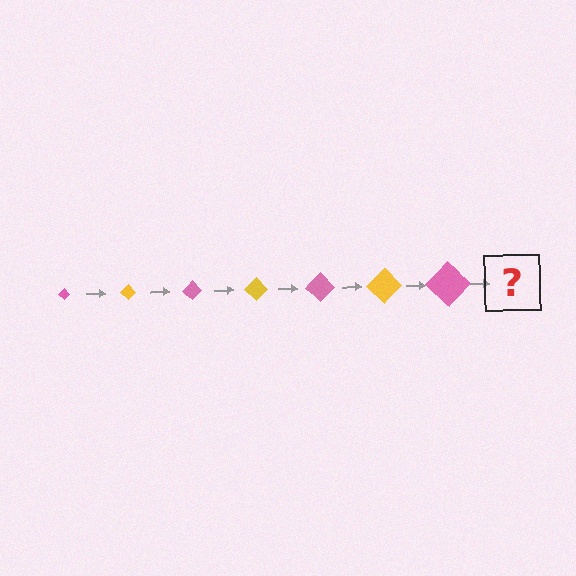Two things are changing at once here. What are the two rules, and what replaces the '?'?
The two rules are that the diamond grows larger each step and the color cycles through pink and yellow. The '?' should be a yellow diamond, larger than the previous one.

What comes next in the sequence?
The next element should be a yellow diamond, larger than the previous one.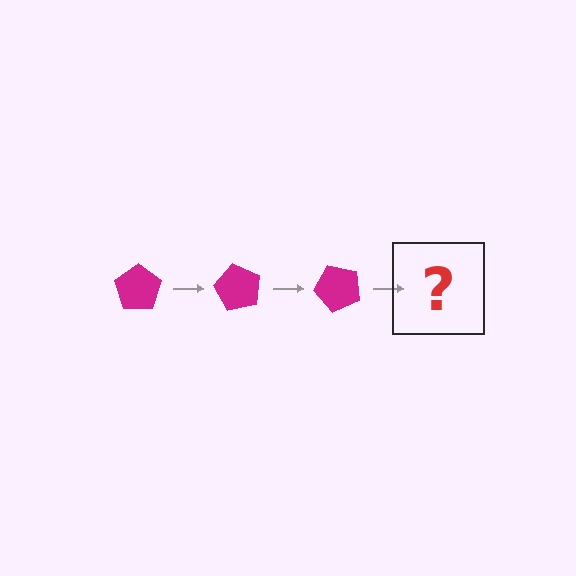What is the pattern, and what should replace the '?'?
The pattern is that the pentagon rotates 60 degrees each step. The '?' should be a magenta pentagon rotated 180 degrees.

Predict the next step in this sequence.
The next step is a magenta pentagon rotated 180 degrees.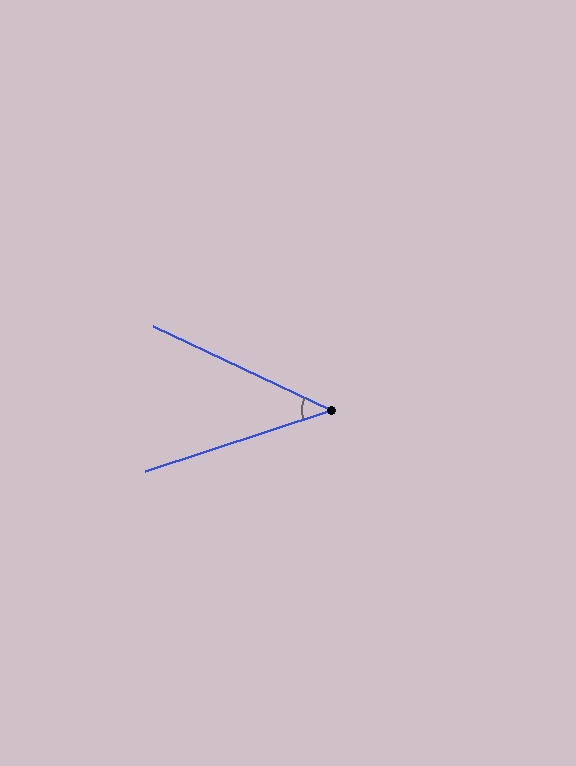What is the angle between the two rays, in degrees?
Approximately 43 degrees.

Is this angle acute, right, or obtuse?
It is acute.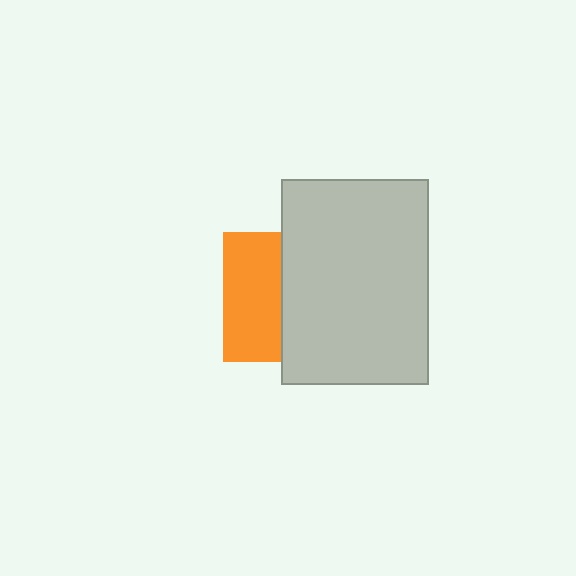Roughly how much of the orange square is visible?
About half of it is visible (roughly 45%).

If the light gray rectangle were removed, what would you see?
You would see the complete orange square.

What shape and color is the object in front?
The object in front is a light gray rectangle.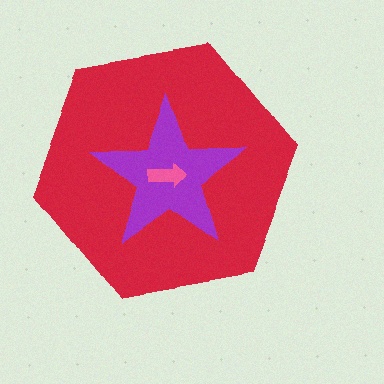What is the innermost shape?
The pink arrow.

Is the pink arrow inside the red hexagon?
Yes.